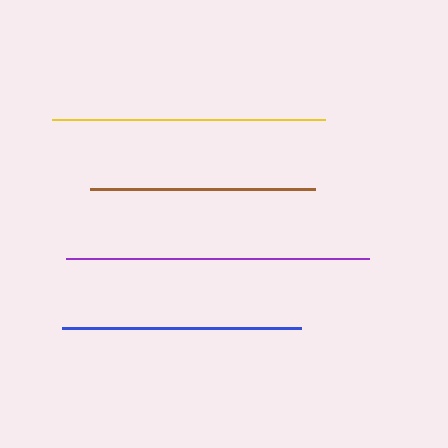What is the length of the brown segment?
The brown segment is approximately 224 pixels long.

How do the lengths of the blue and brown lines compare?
The blue and brown lines are approximately the same length.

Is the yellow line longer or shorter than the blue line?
The yellow line is longer than the blue line.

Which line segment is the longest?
The purple line is the longest at approximately 303 pixels.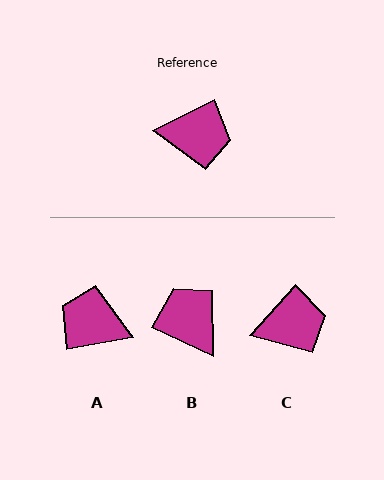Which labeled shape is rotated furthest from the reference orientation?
A, about 163 degrees away.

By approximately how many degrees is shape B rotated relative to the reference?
Approximately 128 degrees counter-clockwise.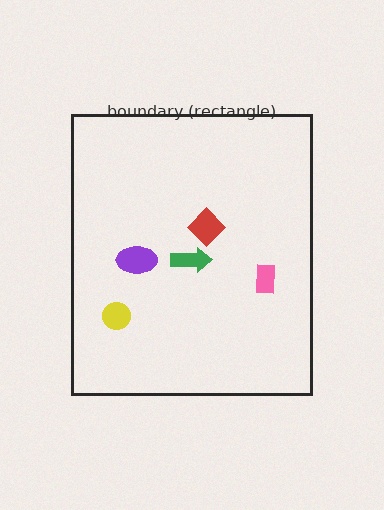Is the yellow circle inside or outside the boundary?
Inside.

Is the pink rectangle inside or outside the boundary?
Inside.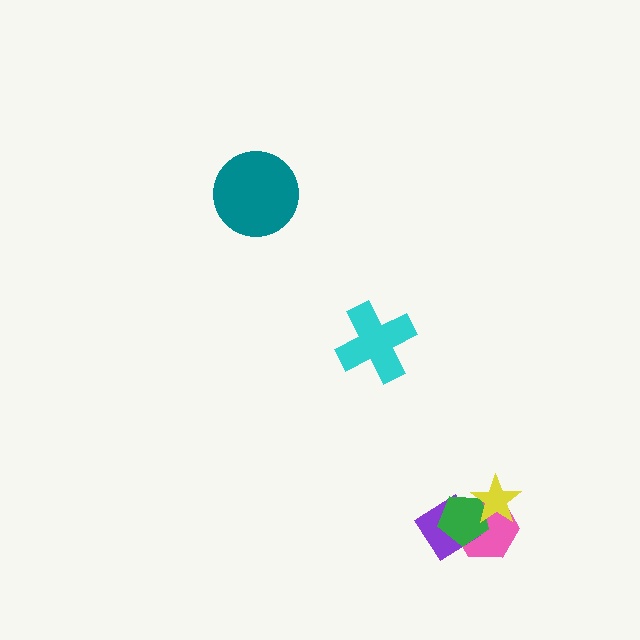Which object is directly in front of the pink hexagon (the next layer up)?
The purple diamond is directly in front of the pink hexagon.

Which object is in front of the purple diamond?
The green pentagon is in front of the purple diamond.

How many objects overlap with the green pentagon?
3 objects overlap with the green pentagon.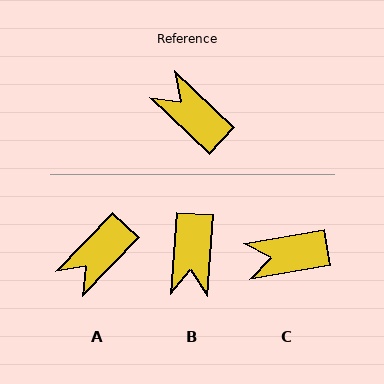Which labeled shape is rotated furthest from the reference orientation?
B, about 130 degrees away.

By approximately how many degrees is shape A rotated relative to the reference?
Approximately 90 degrees counter-clockwise.